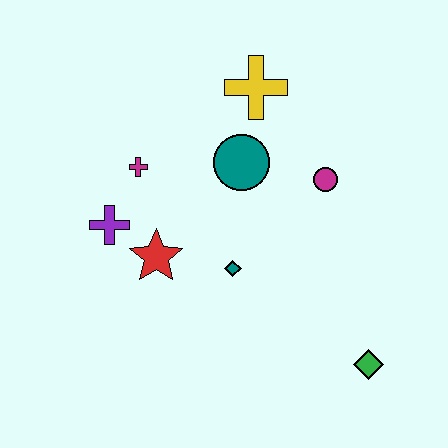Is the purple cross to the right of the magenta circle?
No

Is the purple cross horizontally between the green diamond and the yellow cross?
No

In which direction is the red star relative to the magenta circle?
The red star is to the left of the magenta circle.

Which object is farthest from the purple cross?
The green diamond is farthest from the purple cross.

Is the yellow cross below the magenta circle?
No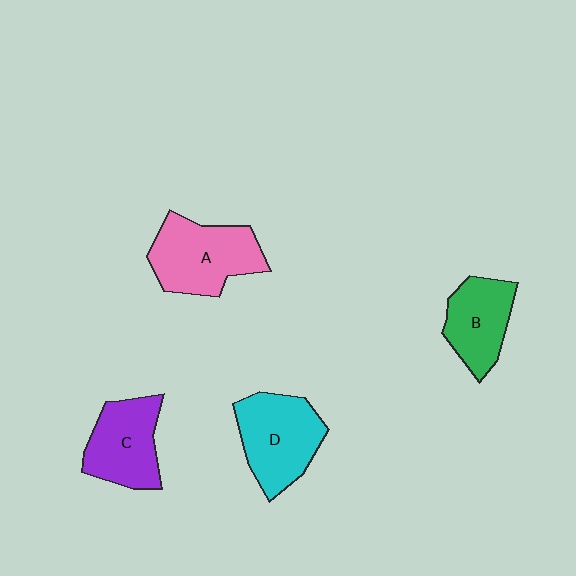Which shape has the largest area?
Shape A (pink).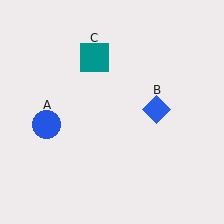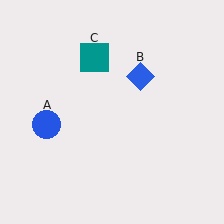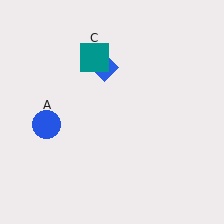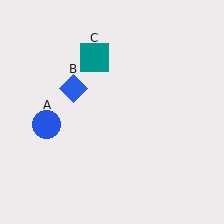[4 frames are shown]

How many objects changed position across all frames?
1 object changed position: blue diamond (object B).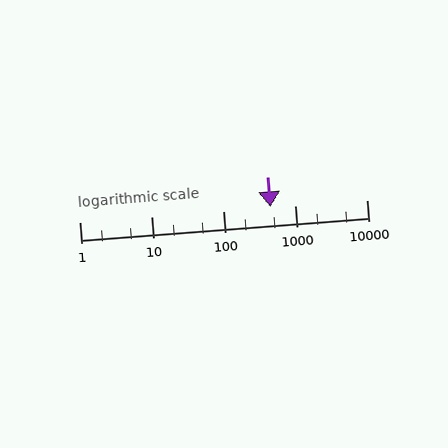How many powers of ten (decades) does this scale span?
The scale spans 4 decades, from 1 to 10000.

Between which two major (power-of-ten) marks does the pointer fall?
The pointer is between 100 and 1000.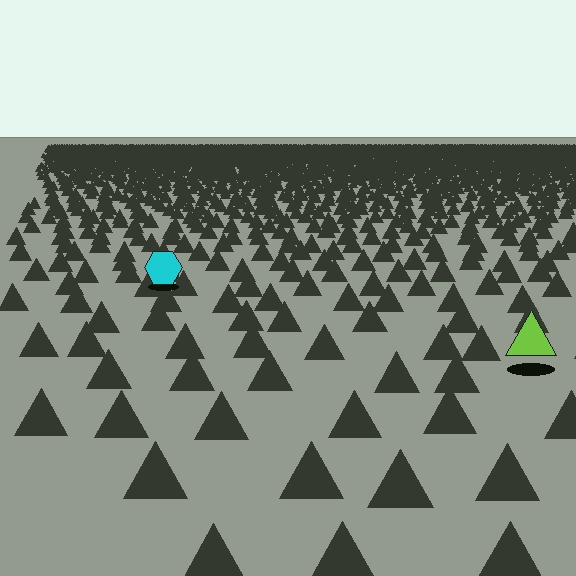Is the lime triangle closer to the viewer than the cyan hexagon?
Yes. The lime triangle is closer — you can tell from the texture gradient: the ground texture is coarser near it.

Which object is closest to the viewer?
The lime triangle is closest. The texture marks near it are larger and more spread out.